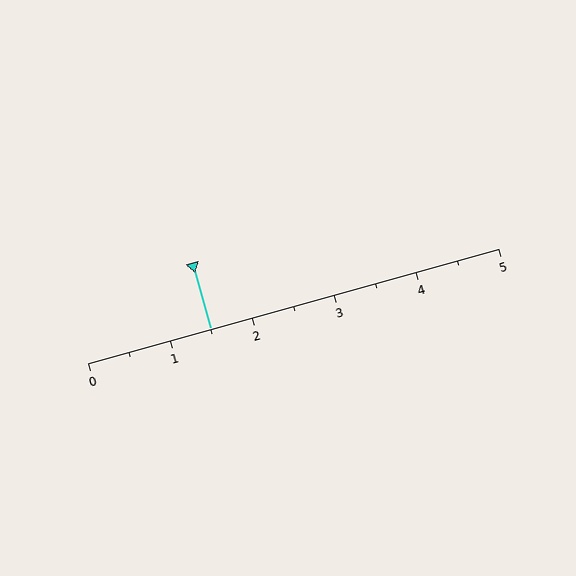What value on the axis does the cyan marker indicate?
The marker indicates approximately 1.5.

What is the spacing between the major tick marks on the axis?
The major ticks are spaced 1 apart.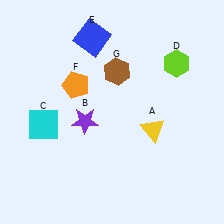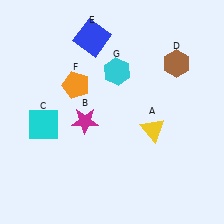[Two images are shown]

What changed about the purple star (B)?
In Image 1, B is purple. In Image 2, it changed to magenta.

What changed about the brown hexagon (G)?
In Image 1, G is brown. In Image 2, it changed to cyan.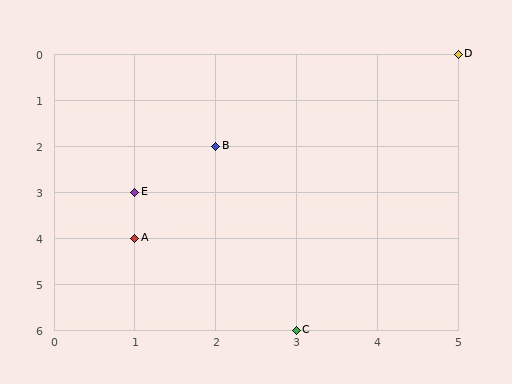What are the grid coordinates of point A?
Point A is at grid coordinates (1, 4).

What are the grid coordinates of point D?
Point D is at grid coordinates (5, 0).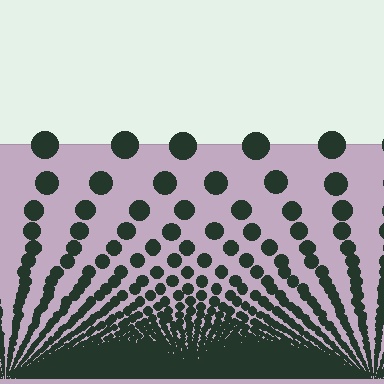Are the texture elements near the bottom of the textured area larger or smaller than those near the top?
Smaller. The gradient is inverted — elements near the bottom are smaller and denser.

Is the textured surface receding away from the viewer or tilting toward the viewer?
The surface appears to tilt toward the viewer. Texture elements get larger and sparser toward the top.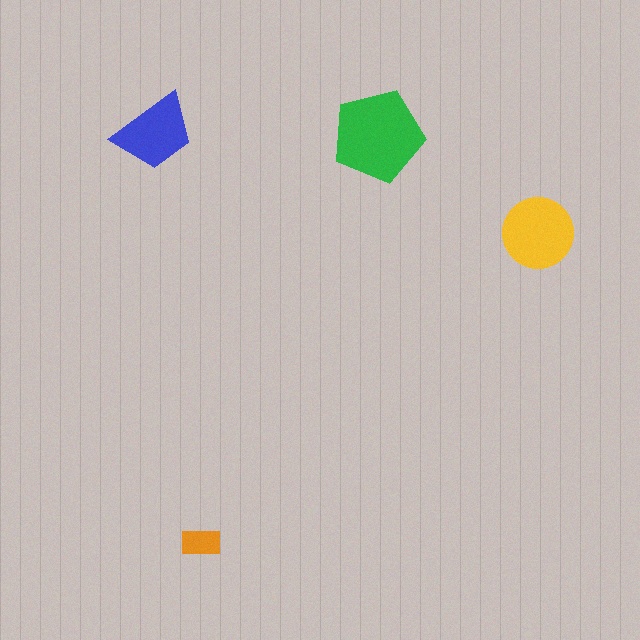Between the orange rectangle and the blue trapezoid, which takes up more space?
The blue trapezoid.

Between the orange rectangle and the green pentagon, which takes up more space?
The green pentagon.